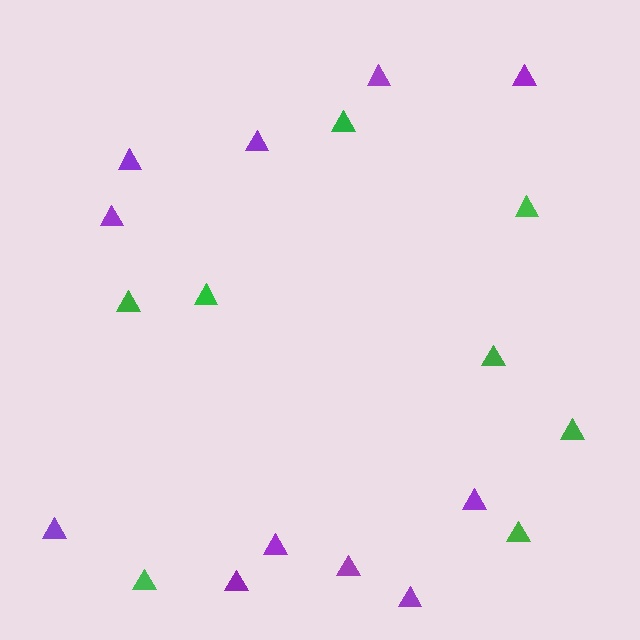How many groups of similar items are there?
There are 2 groups: one group of purple triangles (11) and one group of green triangles (8).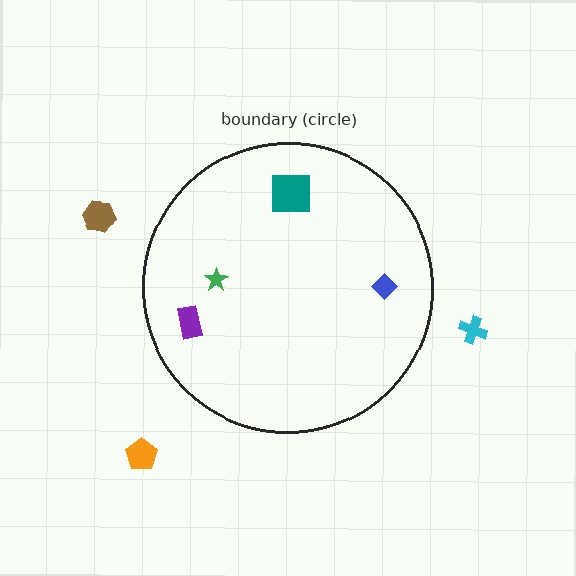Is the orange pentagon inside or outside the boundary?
Outside.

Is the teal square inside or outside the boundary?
Inside.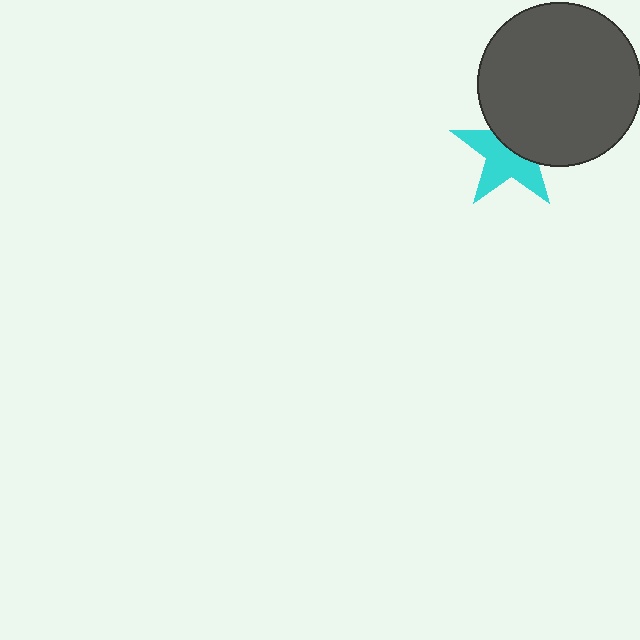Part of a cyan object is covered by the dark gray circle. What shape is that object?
It is a star.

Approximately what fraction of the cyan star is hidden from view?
Roughly 44% of the cyan star is hidden behind the dark gray circle.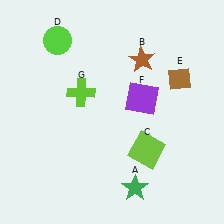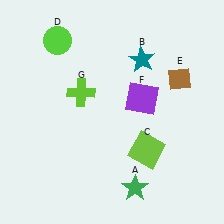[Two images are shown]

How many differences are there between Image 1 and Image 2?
There is 1 difference between the two images.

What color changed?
The star (B) changed from brown in Image 1 to teal in Image 2.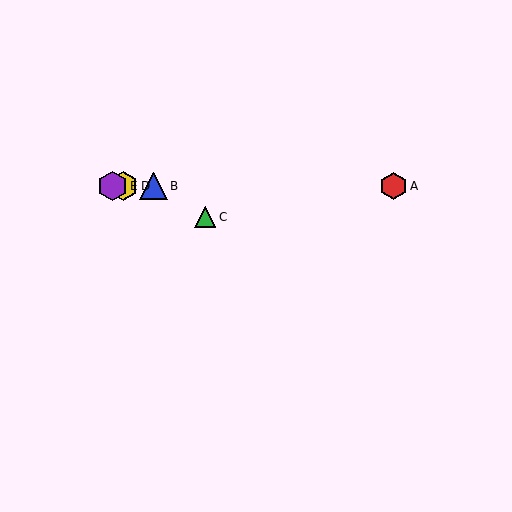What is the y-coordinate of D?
Object D is at y≈186.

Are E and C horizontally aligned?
No, E is at y≈186 and C is at y≈217.